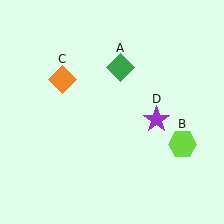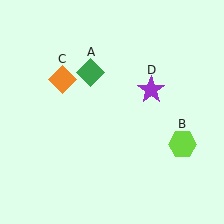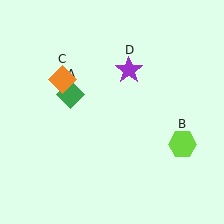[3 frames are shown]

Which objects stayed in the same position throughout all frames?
Lime hexagon (object B) and orange diamond (object C) remained stationary.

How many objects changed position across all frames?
2 objects changed position: green diamond (object A), purple star (object D).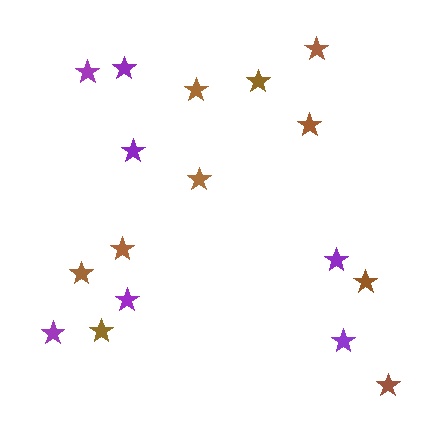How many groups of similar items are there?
There are 2 groups: one group of purple stars (7) and one group of brown stars (10).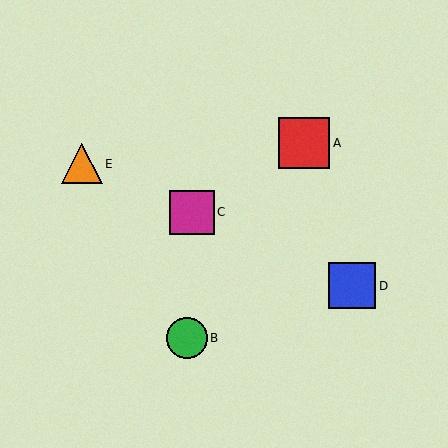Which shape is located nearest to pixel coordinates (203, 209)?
The magenta square (labeled C) at (192, 212) is nearest to that location.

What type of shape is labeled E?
Shape E is an orange triangle.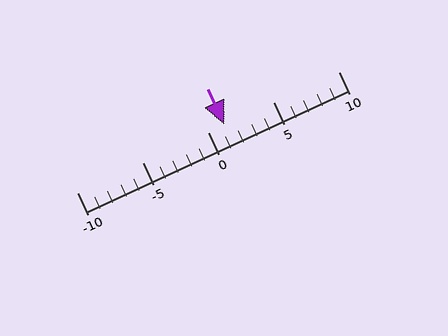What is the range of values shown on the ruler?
The ruler shows values from -10 to 10.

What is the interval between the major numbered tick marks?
The major tick marks are spaced 5 units apart.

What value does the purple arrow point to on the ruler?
The purple arrow points to approximately 1.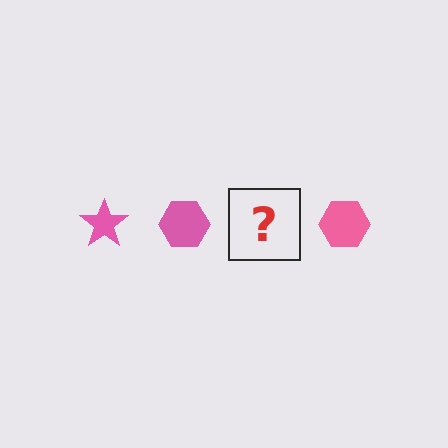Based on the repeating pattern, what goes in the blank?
The blank should be a pink star.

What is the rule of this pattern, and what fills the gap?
The rule is that the pattern cycles through star, hexagon shapes in pink. The gap should be filled with a pink star.